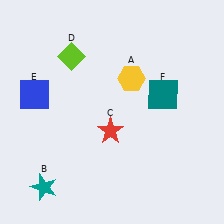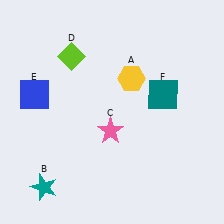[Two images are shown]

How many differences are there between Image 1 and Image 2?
There is 1 difference between the two images.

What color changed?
The star (C) changed from red in Image 1 to pink in Image 2.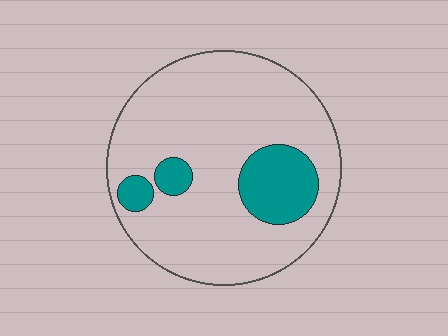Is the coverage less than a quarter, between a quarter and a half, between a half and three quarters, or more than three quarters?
Less than a quarter.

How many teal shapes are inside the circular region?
3.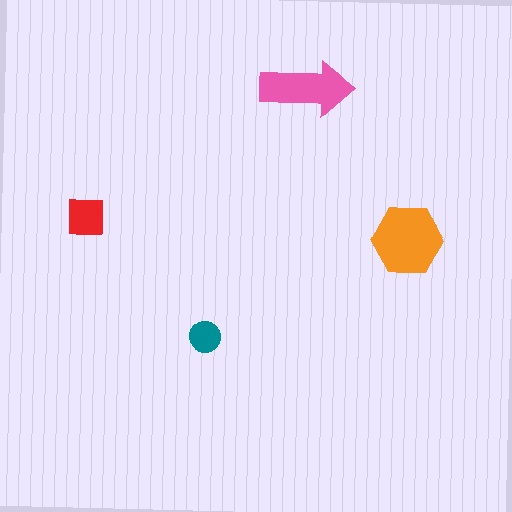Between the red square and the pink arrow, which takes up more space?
The pink arrow.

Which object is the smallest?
The teal circle.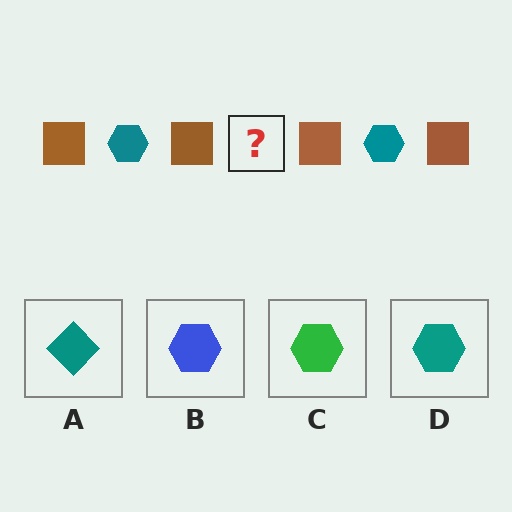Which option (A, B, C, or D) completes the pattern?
D.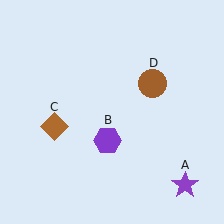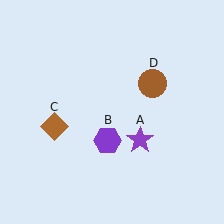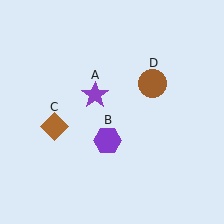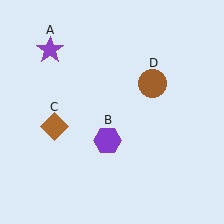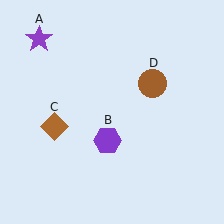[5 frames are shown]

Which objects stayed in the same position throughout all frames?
Purple hexagon (object B) and brown diamond (object C) and brown circle (object D) remained stationary.